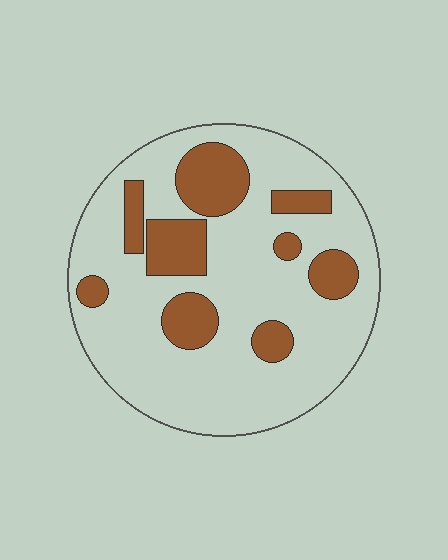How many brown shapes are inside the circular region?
9.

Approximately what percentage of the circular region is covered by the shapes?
Approximately 25%.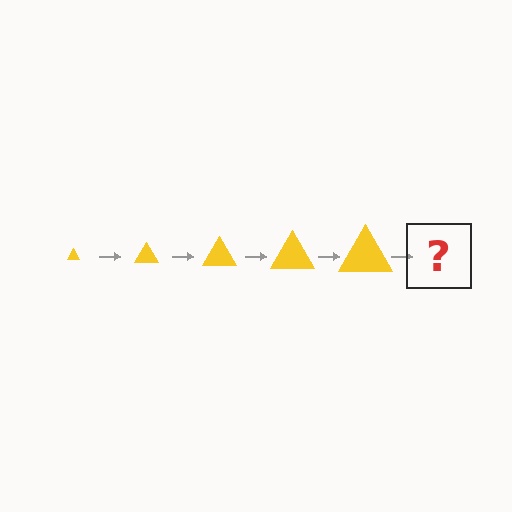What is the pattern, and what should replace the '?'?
The pattern is that the triangle gets progressively larger each step. The '?' should be a yellow triangle, larger than the previous one.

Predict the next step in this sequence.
The next step is a yellow triangle, larger than the previous one.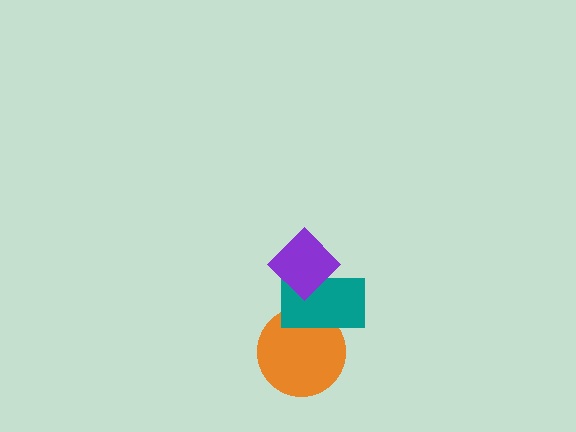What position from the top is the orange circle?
The orange circle is 3rd from the top.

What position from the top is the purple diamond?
The purple diamond is 1st from the top.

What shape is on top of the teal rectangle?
The purple diamond is on top of the teal rectangle.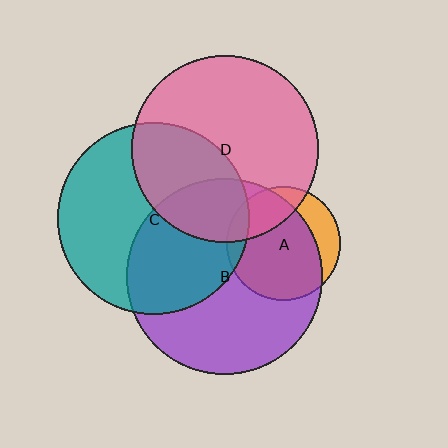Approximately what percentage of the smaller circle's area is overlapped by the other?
Approximately 45%.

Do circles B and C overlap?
Yes.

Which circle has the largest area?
Circle B (purple).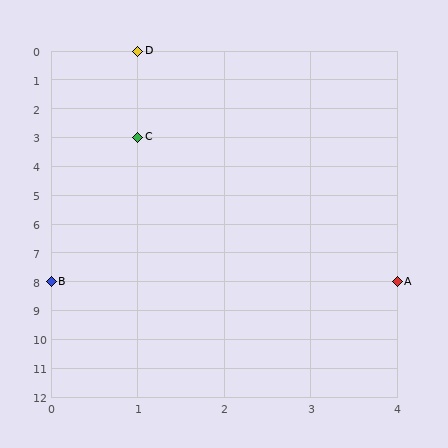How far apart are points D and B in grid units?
Points D and B are 1 column and 8 rows apart (about 8.1 grid units diagonally).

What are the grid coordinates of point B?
Point B is at grid coordinates (0, 8).